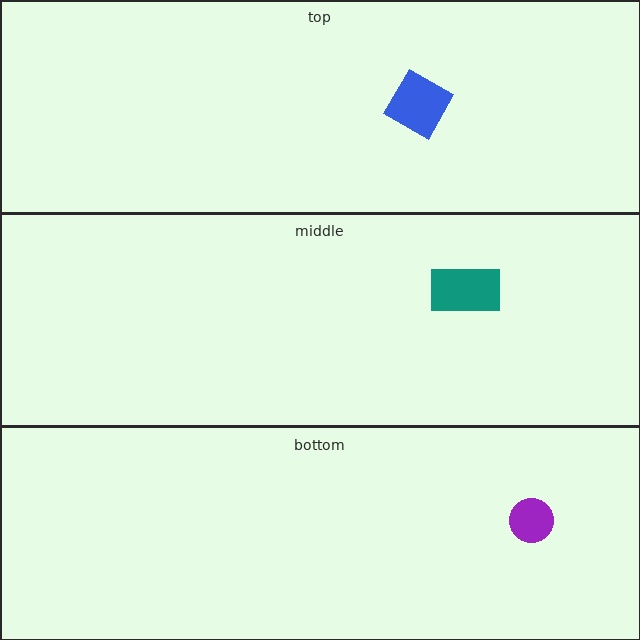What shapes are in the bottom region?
The purple circle.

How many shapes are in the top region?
1.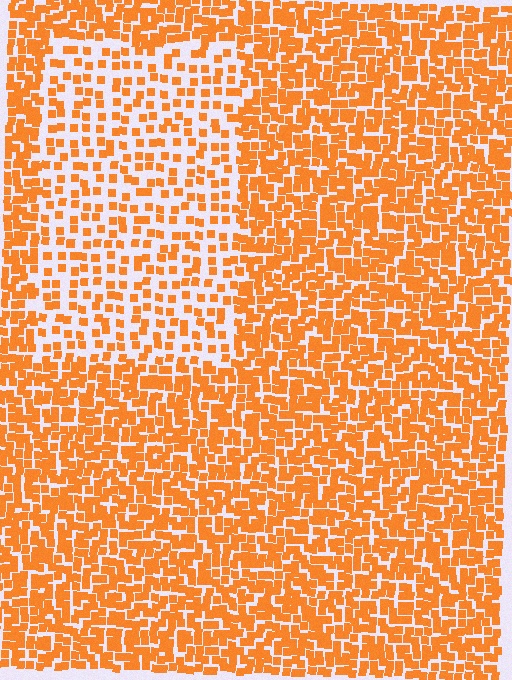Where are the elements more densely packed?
The elements are more densely packed outside the rectangle boundary.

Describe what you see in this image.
The image contains small orange elements arranged at two different densities. A rectangle-shaped region is visible where the elements are less densely packed than the surrounding area.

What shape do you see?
I see a rectangle.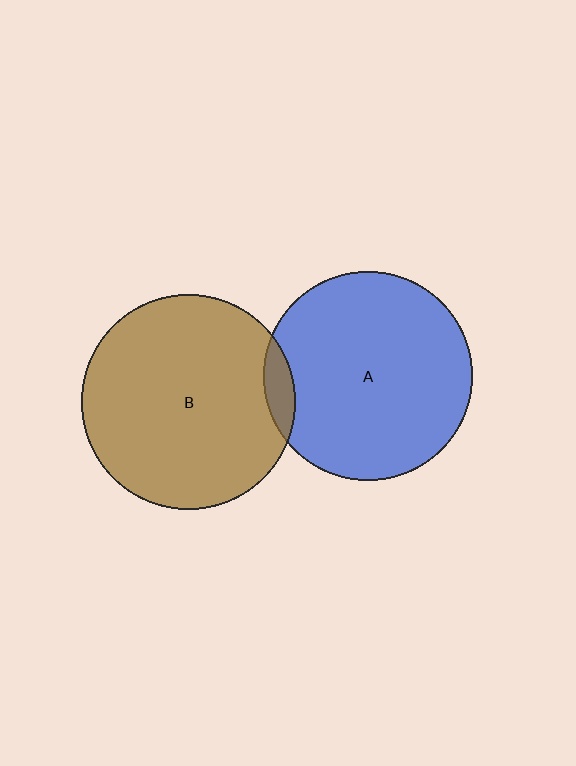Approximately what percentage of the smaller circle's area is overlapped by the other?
Approximately 5%.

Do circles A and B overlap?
Yes.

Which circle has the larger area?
Circle B (brown).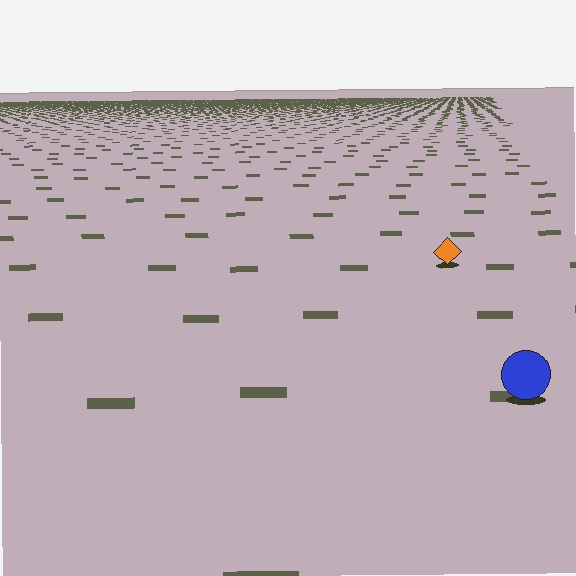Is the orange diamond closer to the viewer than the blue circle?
No. The blue circle is closer — you can tell from the texture gradient: the ground texture is coarser near it.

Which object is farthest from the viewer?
The orange diamond is farthest from the viewer. It appears smaller and the ground texture around it is denser.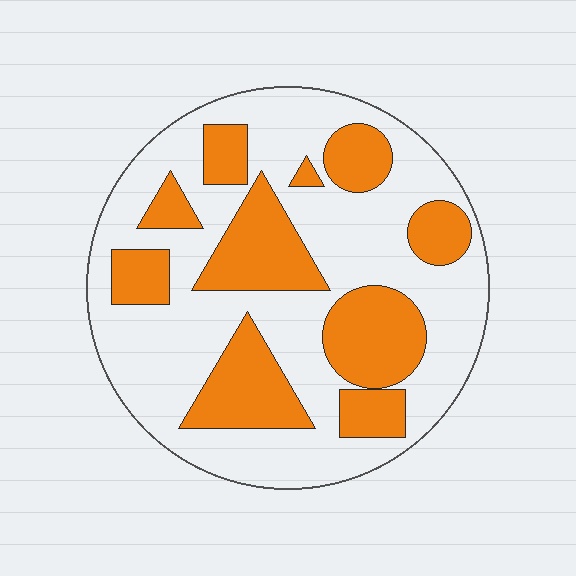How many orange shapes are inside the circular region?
10.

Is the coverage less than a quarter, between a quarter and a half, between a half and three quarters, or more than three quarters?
Between a quarter and a half.